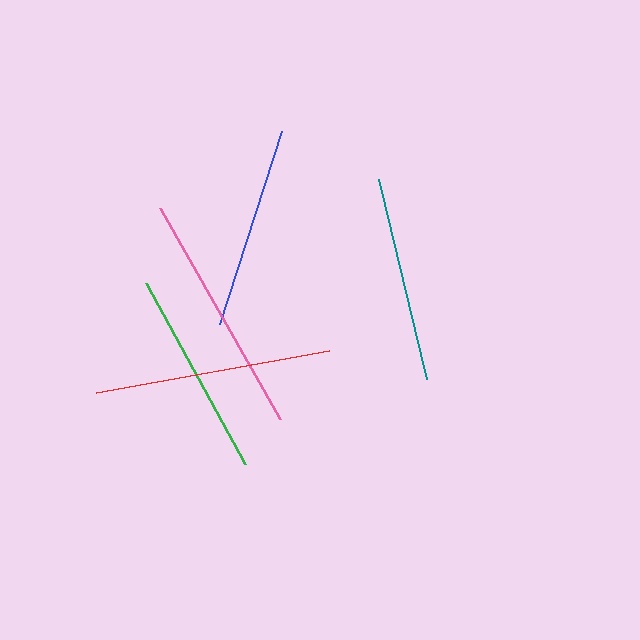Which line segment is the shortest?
The blue line is the shortest at approximately 203 pixels.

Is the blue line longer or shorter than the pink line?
The pink line is longer than the blue line.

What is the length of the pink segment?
The pink segment is approximately 243 pixels long.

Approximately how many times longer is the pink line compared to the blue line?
The pink line is approximately 1.2 times the length of the blue line.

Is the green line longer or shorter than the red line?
The red line is longer than the green line.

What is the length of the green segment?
The green segment is approximately 207 pixels long.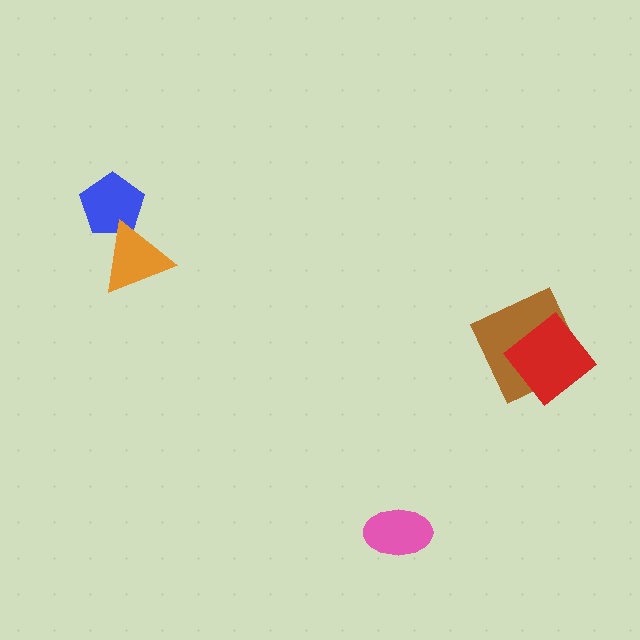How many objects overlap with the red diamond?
1 object overlaps with the red diamond.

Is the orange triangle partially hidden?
No, no other shape covers it.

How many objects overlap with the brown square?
1 object overlaps with the brown square.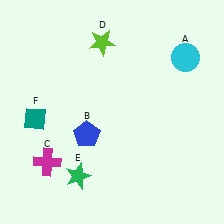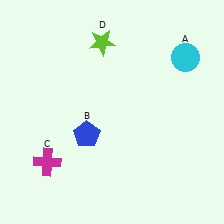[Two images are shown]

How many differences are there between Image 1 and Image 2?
There are 2 differences between the two images.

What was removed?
The green star (E), the teal diamond (F) were removed in Image 2.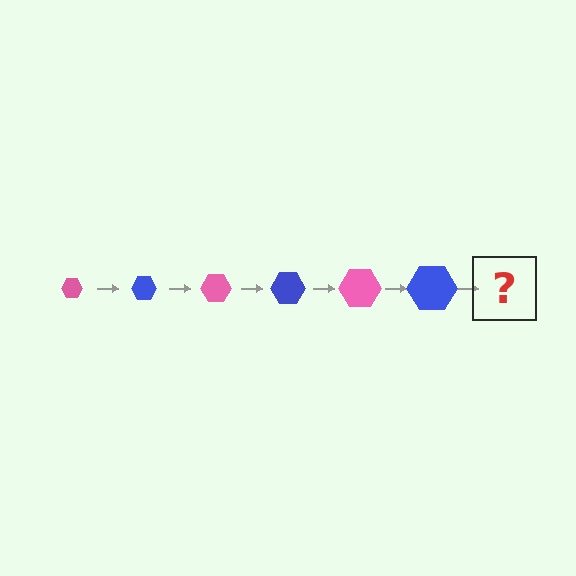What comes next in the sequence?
The next element should be a pink hexagon, larger than the previous one.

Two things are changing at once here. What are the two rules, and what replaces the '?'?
The two rules are that the hexagon grows larger each step and the color cycles through pink and blue. The '?' should be a pink hexagon, larger than the previous one.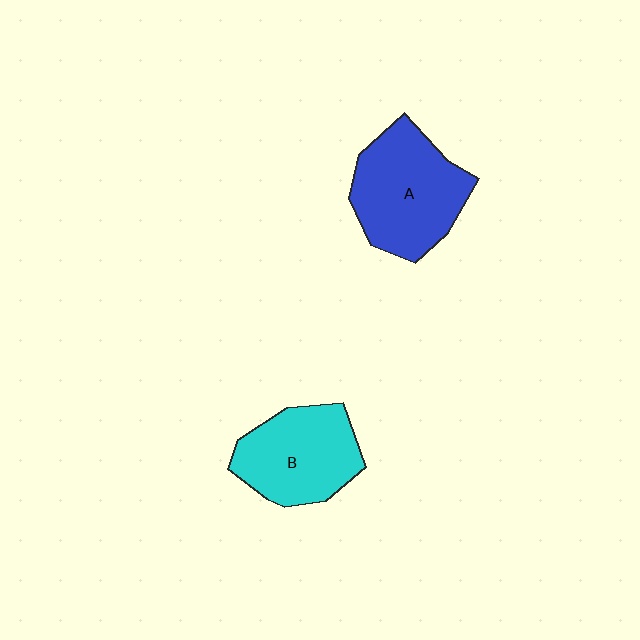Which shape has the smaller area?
Shape B (cyan).